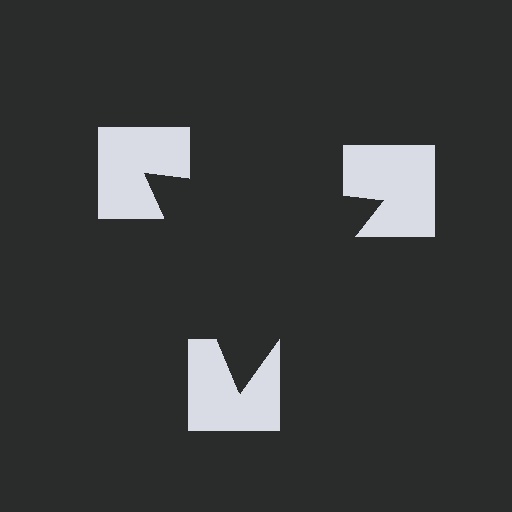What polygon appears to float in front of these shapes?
An illusory triangle — its edges are inferred from the aligned wedge cuts in the notched squares, not physically drawn.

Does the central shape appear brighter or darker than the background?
It typically appears slightly darker than the background, even though no actual brightness change is drawn.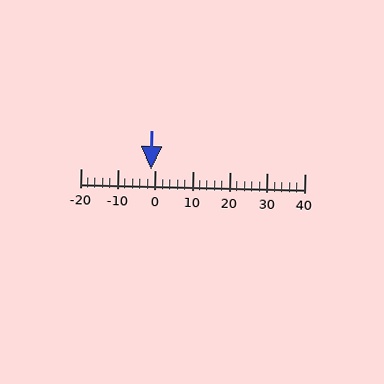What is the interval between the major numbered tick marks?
The major tick marks are spaced 10 units apart.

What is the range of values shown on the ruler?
The ruler shows values from -20 to 40.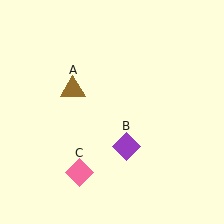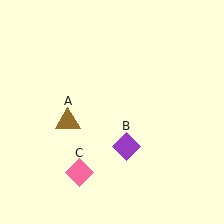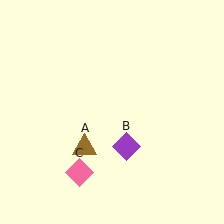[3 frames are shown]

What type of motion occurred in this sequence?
The brown triangle (object A) rotated counterclockwise around the center of the scene.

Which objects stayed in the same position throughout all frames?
Purple diamond (object B) and pink diamond (object C) remained stationary.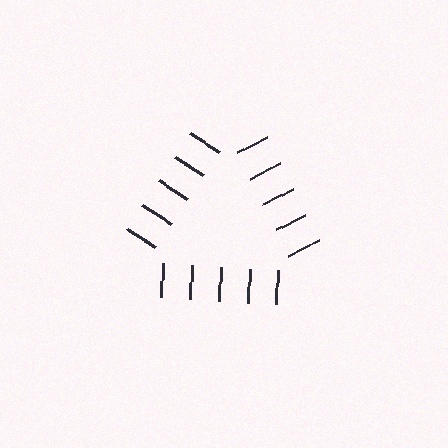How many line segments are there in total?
15 — 5 along each of the 3 edges.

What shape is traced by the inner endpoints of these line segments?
An illusory triangle — the line segments terminate on its edges but no continuous stroke is drawn.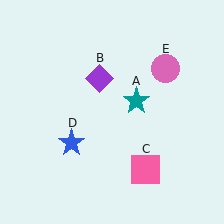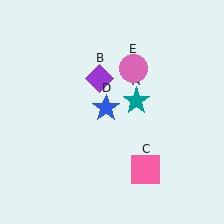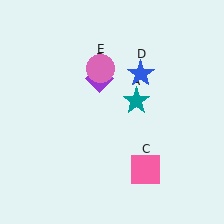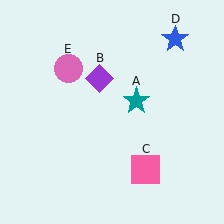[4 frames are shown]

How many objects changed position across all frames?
2 objects changed position: blue star (object D), pink circle (object E).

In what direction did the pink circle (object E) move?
The pink circle (object E) moved left.